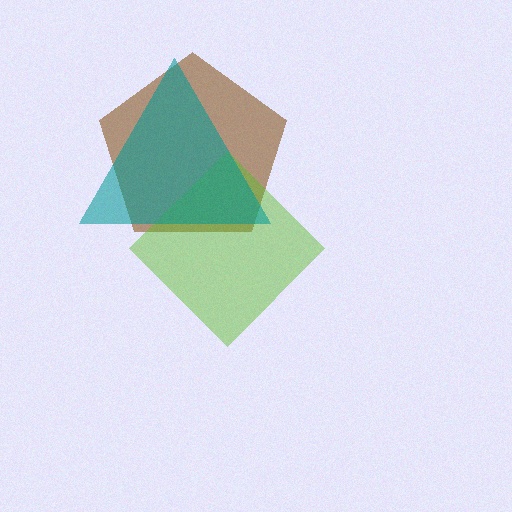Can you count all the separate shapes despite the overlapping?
Yes, there are 3 separate shapes.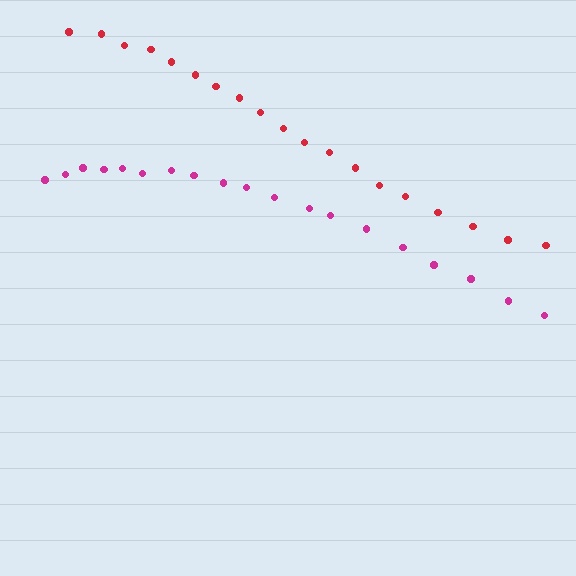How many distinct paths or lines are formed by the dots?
There are 2 distinct paths.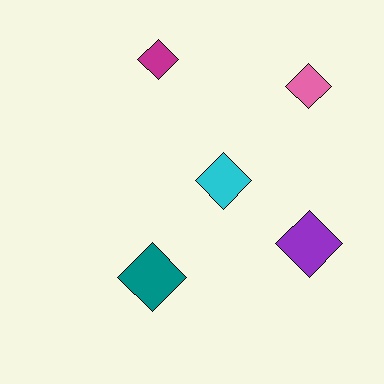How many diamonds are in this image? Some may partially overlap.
There are 5 diamonds.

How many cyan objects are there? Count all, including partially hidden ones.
There is 1 cyan object.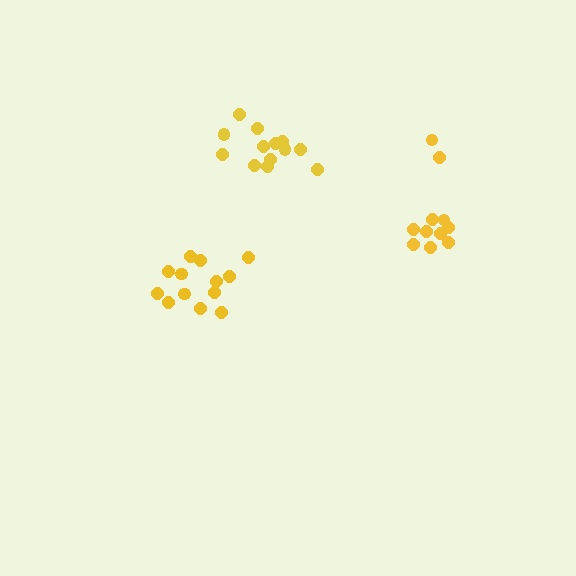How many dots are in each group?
Group 1: 11 dots, Group 2: 13 dots, Group 3: 13 dots (37 total).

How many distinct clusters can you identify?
There are 3 distinct clusters.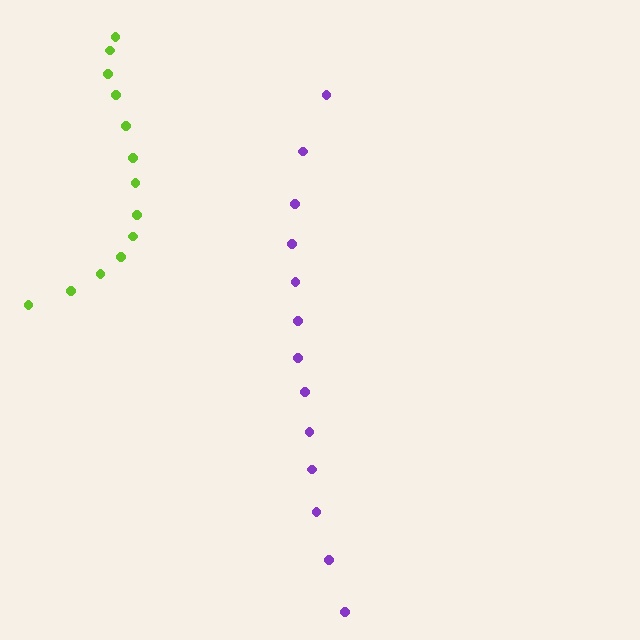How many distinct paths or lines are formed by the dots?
There are 2 distinct paths.